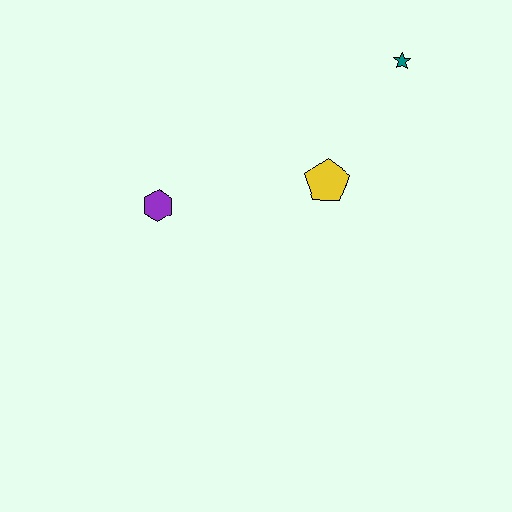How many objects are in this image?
There are 3 objects.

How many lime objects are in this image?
There are no lime objects.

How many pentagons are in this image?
There is 1 pentagon.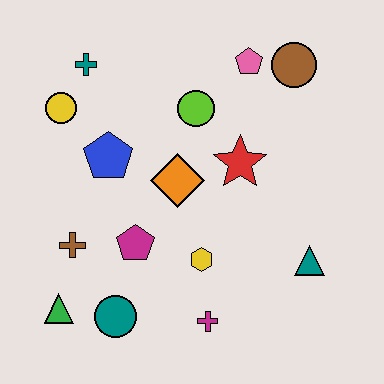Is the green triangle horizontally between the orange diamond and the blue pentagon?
No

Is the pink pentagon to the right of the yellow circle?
Yes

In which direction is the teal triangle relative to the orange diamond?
The teal triangle is to the right of the orange diamond.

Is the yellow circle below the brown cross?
No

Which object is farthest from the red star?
The green triangle is farthest from the red star.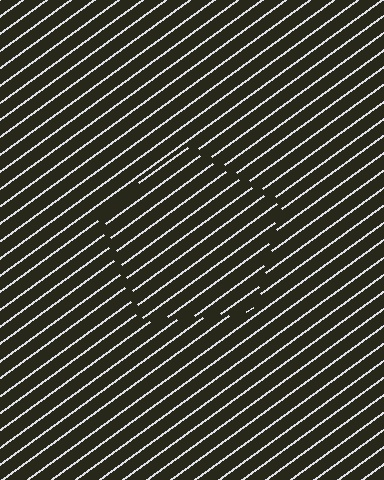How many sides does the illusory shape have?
5 sides — the line-ends trace a pentagon.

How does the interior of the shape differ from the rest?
The interior of the shape contains the same grating, shifted by half a period — the contour is defined by the phase discontinuity where line-ends from the inner and outer gratings abut.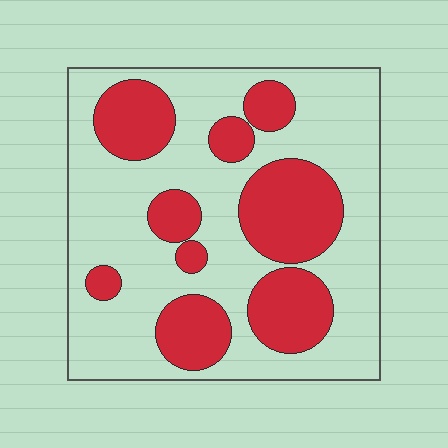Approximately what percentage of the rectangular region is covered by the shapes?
Approximately 35%.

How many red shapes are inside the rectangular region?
9.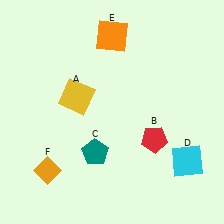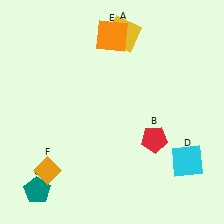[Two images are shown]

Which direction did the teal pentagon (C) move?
The teal pentagon (C) moved left.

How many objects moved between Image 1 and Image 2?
2 objects moved between the two images.